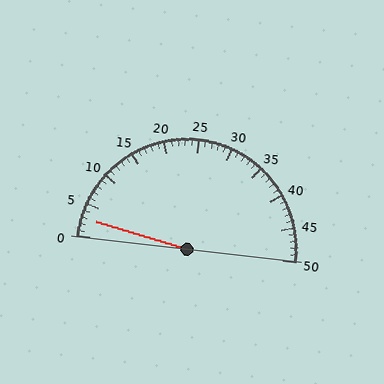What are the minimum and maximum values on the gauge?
The gauge ranges from 0 to 50.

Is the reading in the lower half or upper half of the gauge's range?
The reading is in the lower half of the range (0 to 50).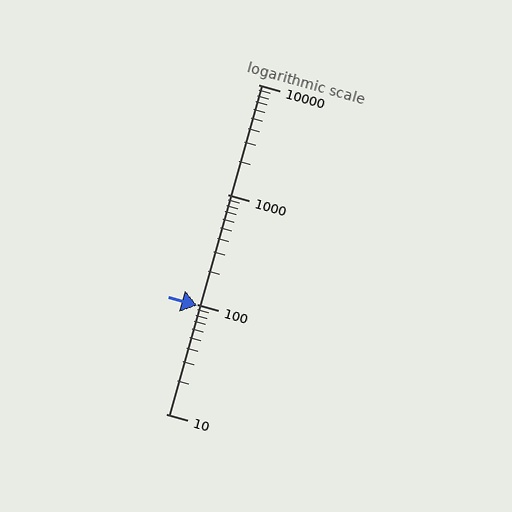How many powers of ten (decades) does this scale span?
The scale spans 3 decades, from 10 to 10000.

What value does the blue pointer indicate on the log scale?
The pointer indicates approximately 98.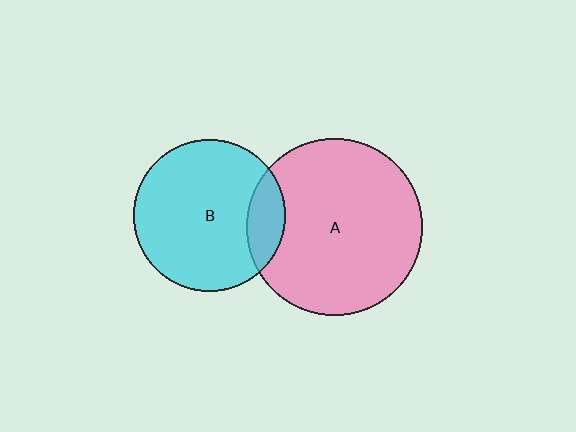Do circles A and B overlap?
Yes.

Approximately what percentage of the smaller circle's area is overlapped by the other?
Approximately 15%.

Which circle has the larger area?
Circle A (pink).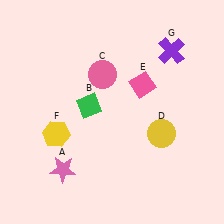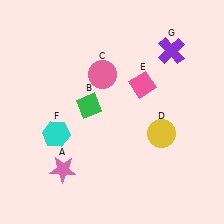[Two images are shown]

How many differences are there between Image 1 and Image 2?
There is 1 difference between the two images.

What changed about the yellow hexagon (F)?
In Image 1, F is yellow. In Image 2, it changed to cyan.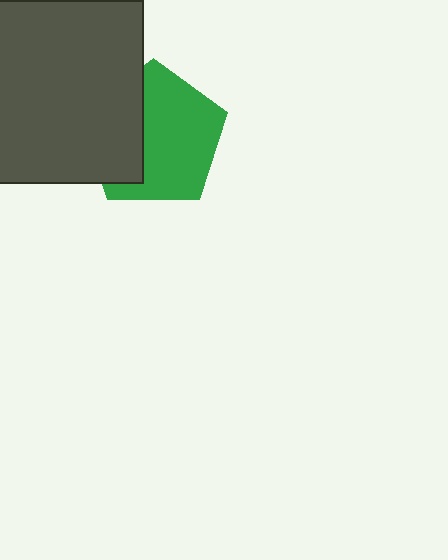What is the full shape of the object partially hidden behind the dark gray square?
The partially hidden object is a green pentagon.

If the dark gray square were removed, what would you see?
You would see the complete green pentagon.